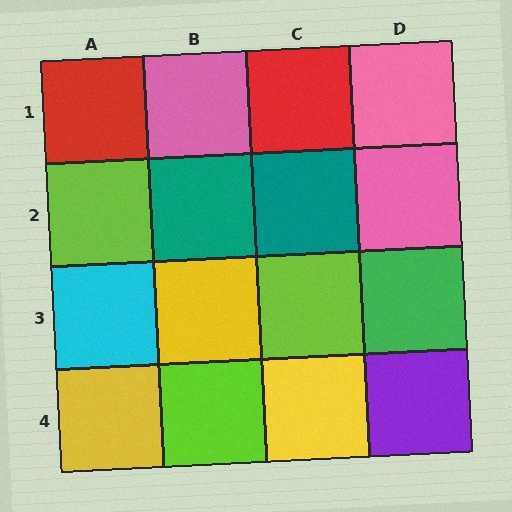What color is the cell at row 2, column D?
Pink.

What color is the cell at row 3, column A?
Cyan.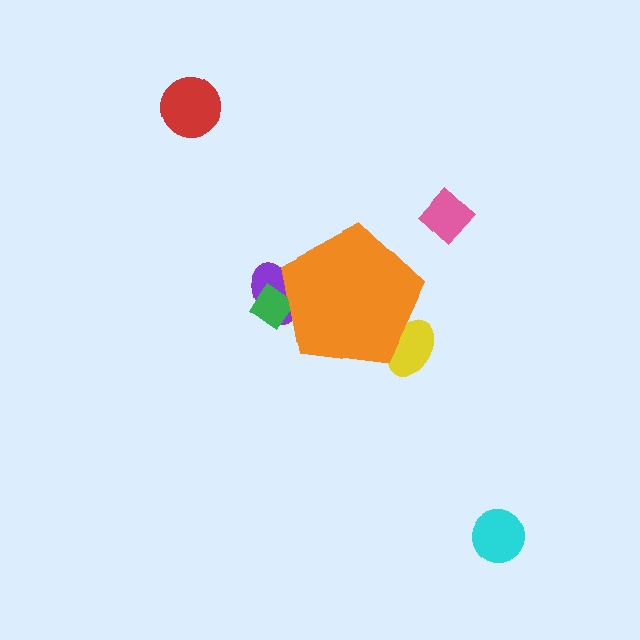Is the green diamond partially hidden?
Yes, the green diamond is partially hidden behind the orange pentagon.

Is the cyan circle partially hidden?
No, the cyan circle is fully visible.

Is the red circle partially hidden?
No, the red circle is fully visible.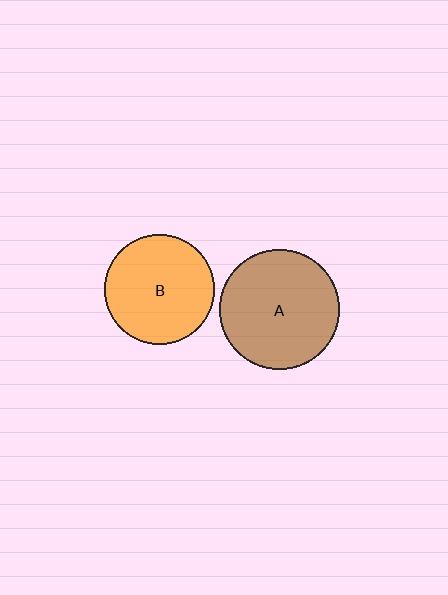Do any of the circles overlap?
No, none of the circles overlap.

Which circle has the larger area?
Circle A (brown).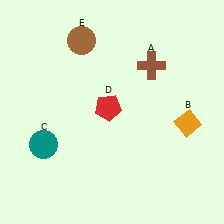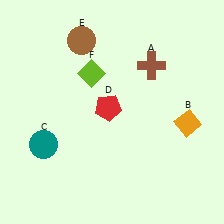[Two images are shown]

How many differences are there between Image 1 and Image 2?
There is 1 difference between the two images.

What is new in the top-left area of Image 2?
A lime diamond (F) was added in the top-left area of Image 2.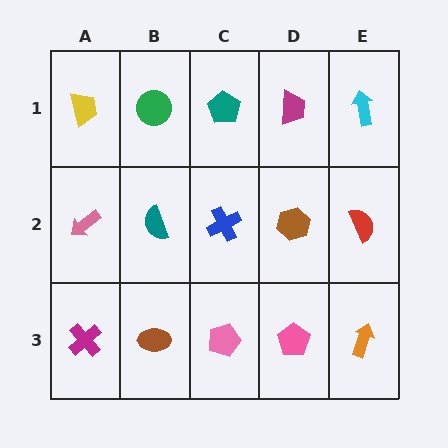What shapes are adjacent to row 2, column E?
A cyan arrow (row 1, column E), an orange arrow (row 3, column E), a brown hexagon (row 2, column D).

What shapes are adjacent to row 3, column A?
A pink arrow (row 2, column A), a brown ellipse (row 3, column B).